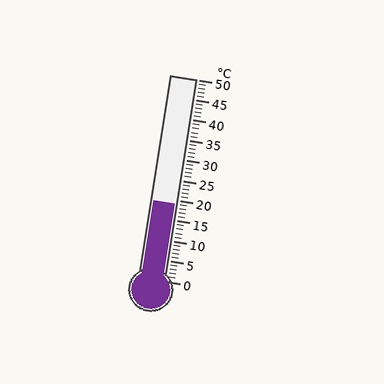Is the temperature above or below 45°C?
The temperature is below 45°C.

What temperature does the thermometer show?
The thermometer shows approximately 19°C.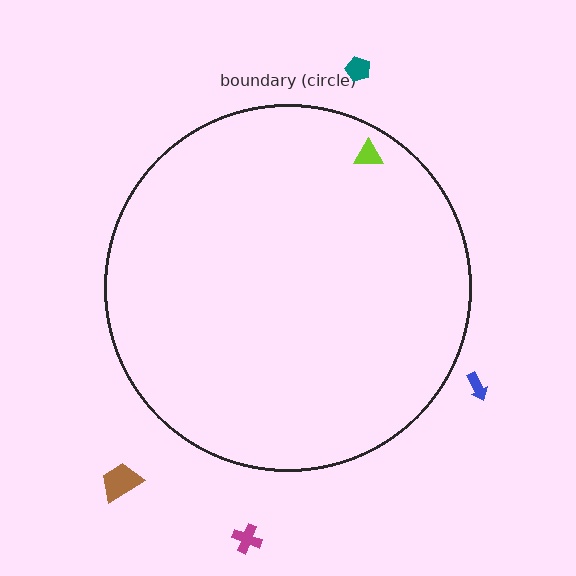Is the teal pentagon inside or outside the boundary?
Outside.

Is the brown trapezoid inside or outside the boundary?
Outside.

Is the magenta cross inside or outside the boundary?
Outside.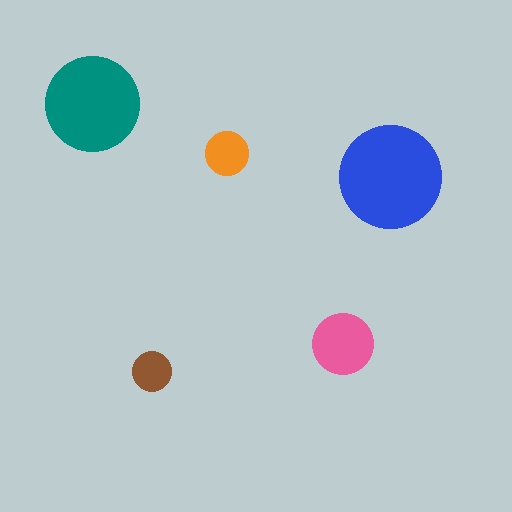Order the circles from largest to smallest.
the blue one, the teal one, the pink one, the orange one, the brown one.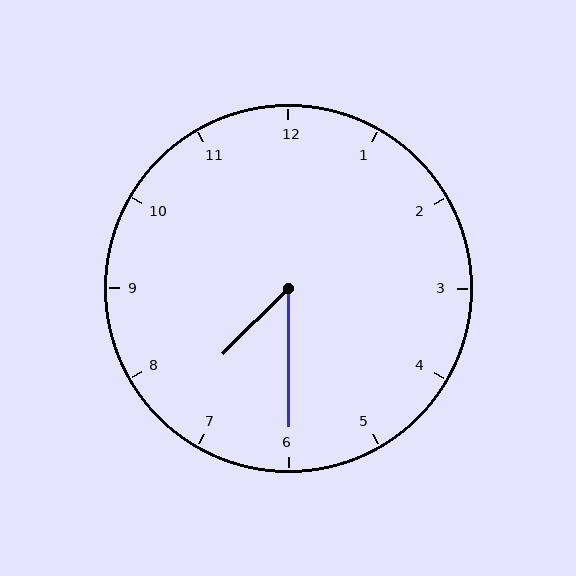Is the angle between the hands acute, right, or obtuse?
It is acute.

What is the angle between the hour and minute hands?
Approximately 45 degrees.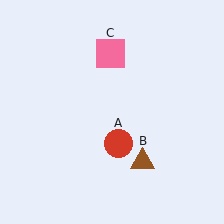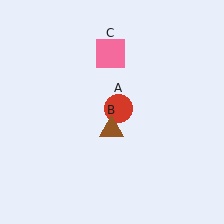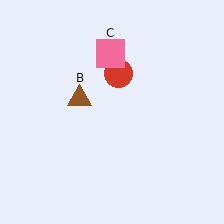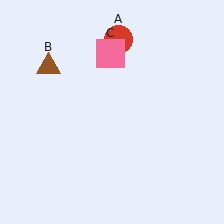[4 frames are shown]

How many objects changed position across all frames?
2 objects changed position: red circle (object A), brown triangle (object B).